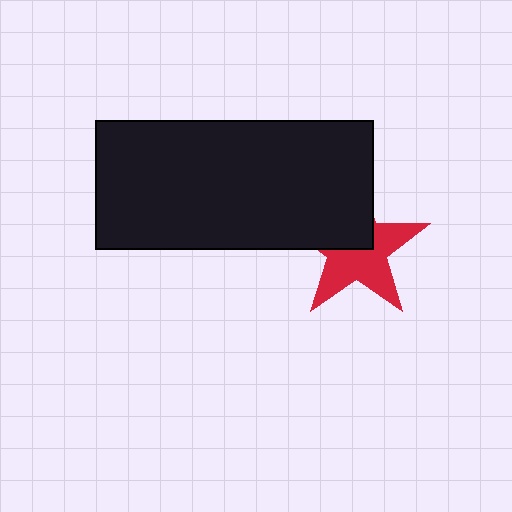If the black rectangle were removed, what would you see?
You would see the complete red star.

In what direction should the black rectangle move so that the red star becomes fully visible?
The black rectangle should move toward the upper-left. That is the shortest direction to clear the overlap and leave the red star fully visible.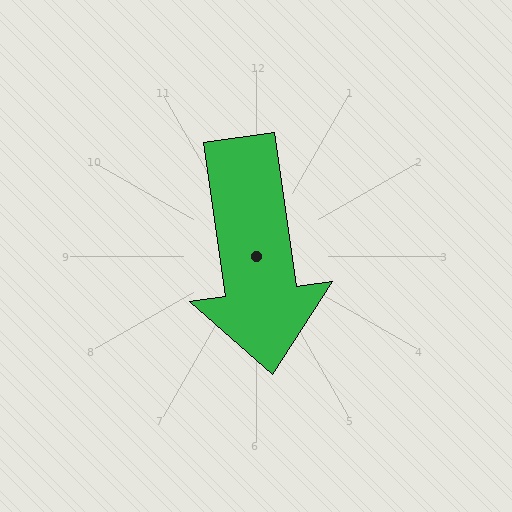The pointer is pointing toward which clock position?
Roughly 6 o'clock.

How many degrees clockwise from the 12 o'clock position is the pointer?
Approximately 172 degrees.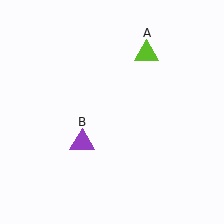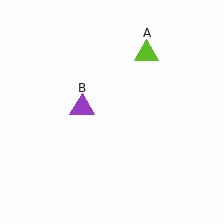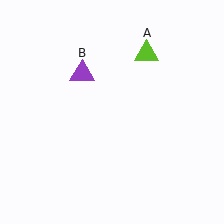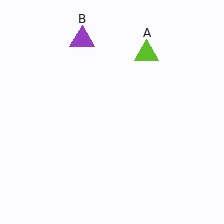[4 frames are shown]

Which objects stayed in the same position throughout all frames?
Lime triangle (object A) remained stationary.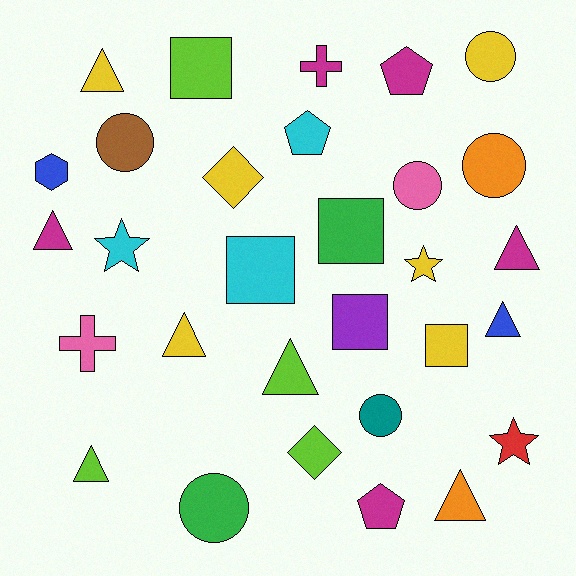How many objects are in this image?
There are 30 objects.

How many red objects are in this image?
There is 1 red object.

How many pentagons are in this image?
There are 3 pentagons.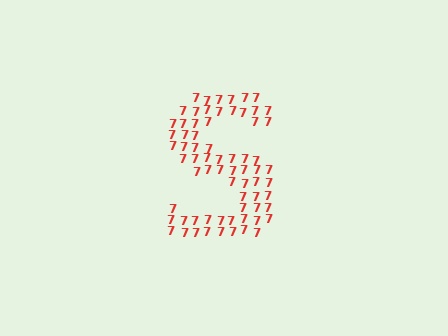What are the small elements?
The small elements are digit 7's.